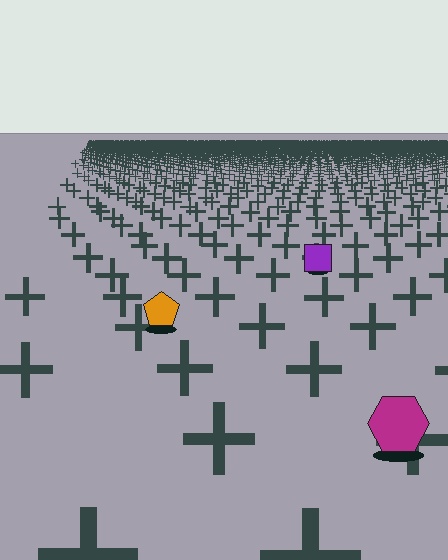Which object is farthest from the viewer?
The purple square is farthest from the viewer. It appears smaller and the ground texture around it is denser.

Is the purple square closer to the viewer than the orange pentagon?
No. The orange pentagon is closer — you can tell from the texture gradient: the ground texture is coarser near it.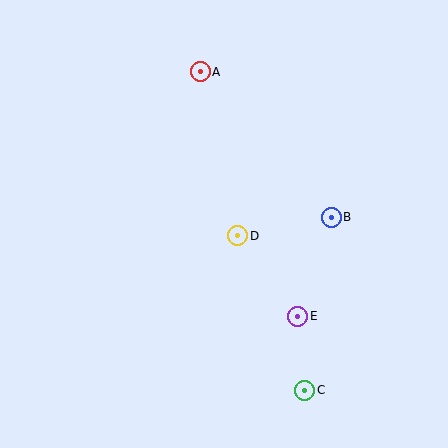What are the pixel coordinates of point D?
Point D is at (238, 236).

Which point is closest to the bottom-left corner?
Point C is closest to the bottom-left corner.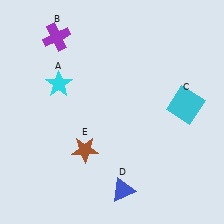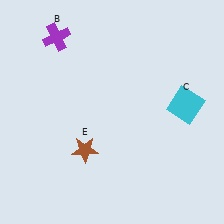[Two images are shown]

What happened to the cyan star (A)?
The cyan star (A) was removed in Image 2. It was in the top-left area of Image 1.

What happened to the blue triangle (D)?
The blue triangle (D) was removed in Image 2. It was in the bottom-right area of Image 1.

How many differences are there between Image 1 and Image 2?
There are 2 differences between the two images.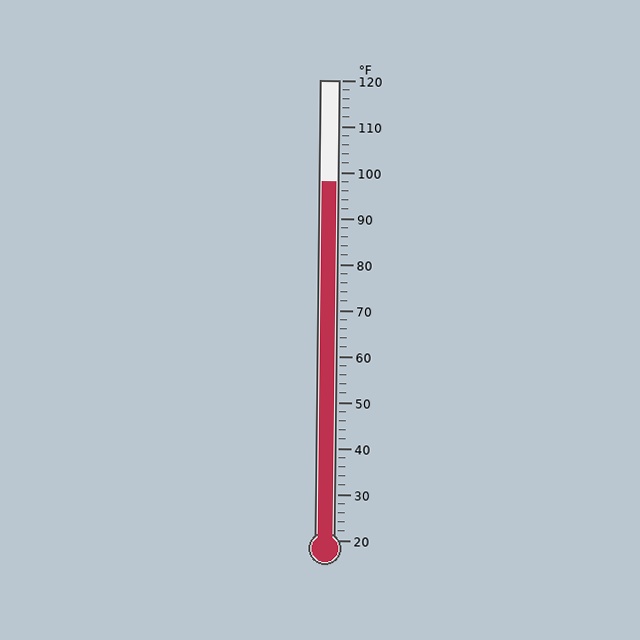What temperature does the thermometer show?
The thermometer shows approximately 98°F.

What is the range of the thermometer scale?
The thermometer scale ranges from 20°F to 120°F.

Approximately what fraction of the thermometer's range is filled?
The thermometer is filled to approximately 80% of its range.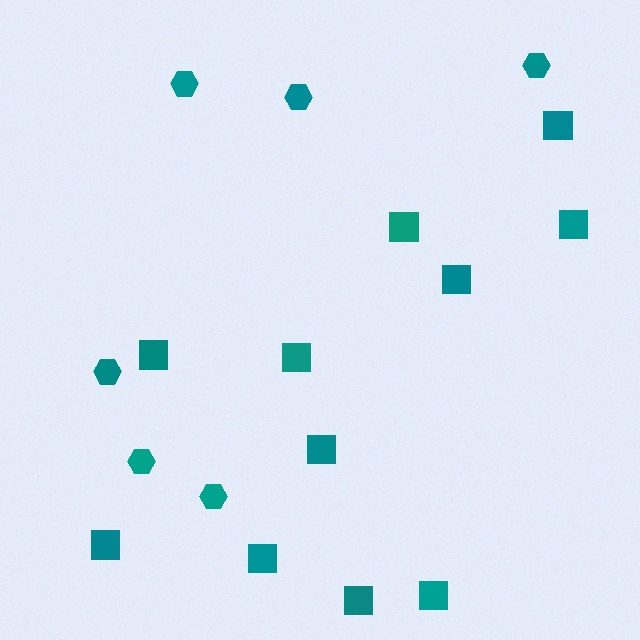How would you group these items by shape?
There are 2 groups: one group of squares (11) and one group of hexagons (6).